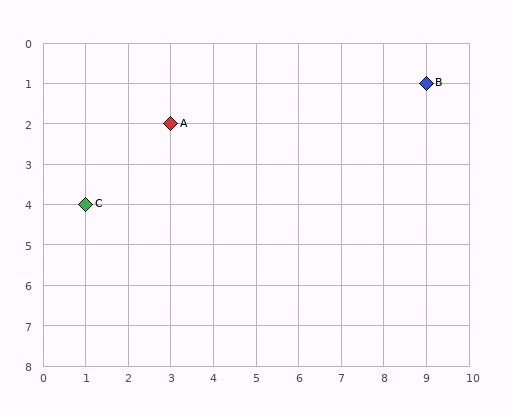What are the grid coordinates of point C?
Point C is at grid coordinates (1, 4).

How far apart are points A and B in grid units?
Points A and B are 6 columns and 1 row apart (about 6.1 grid units diagonally).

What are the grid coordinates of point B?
Point B is at grid coordinates (9, 1).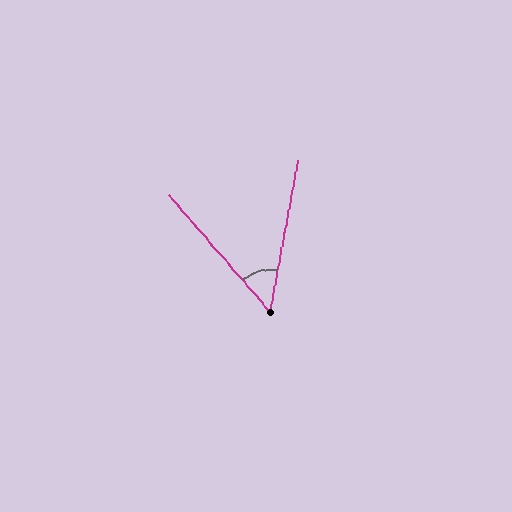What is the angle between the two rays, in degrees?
Approximately 51 degrees.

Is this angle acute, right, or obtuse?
It is acute.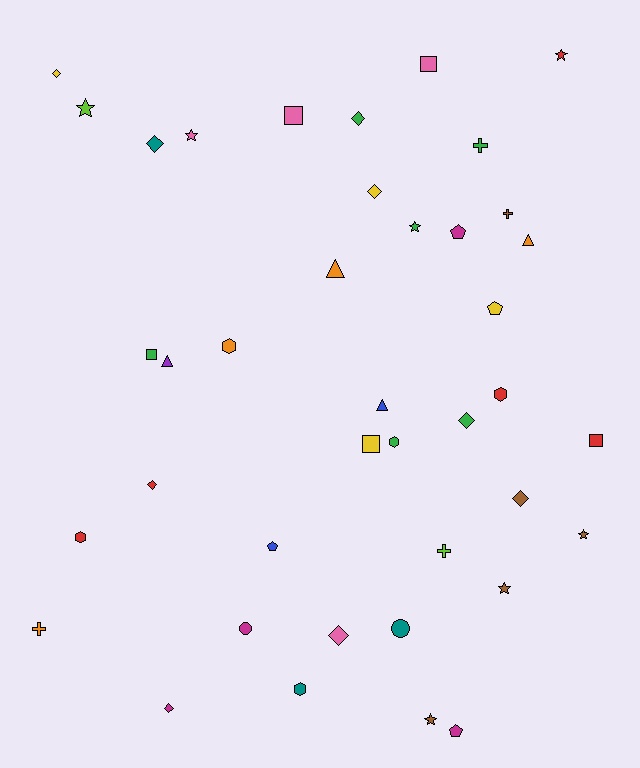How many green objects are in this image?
There are 6 green objects.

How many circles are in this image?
There are 2 circles.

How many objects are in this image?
There are 40 objects.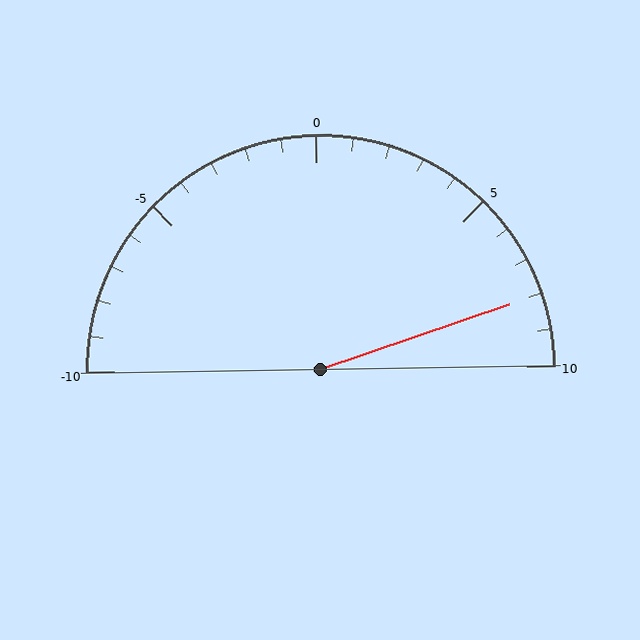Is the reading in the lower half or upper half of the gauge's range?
The reading is in the upper half of the range (-10 to 10).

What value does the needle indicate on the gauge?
The needle indicates approximately 8.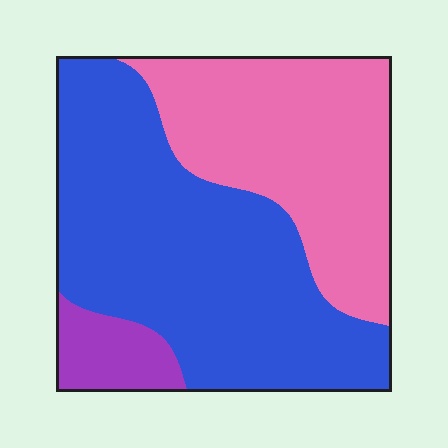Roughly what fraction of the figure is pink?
Pink takes up about three eighths (3/8) of the figure.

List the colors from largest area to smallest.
From largest to smallest: blue, pink, purple.